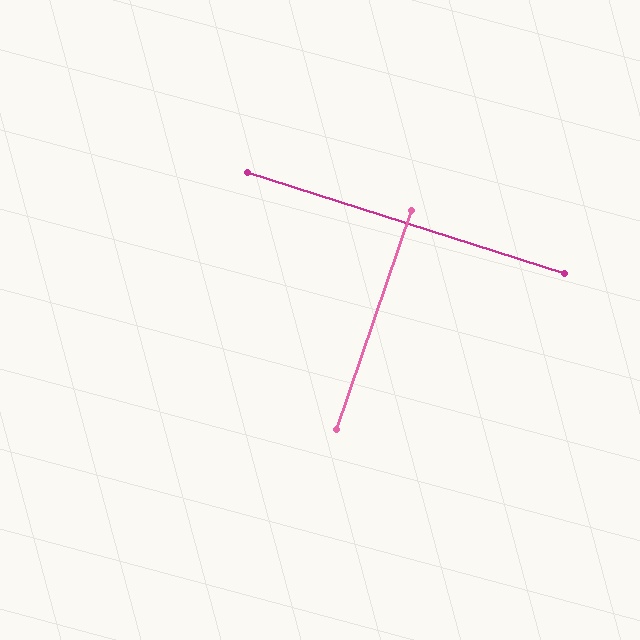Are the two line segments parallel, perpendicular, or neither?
Perpendicular — they meet at approximately 88°.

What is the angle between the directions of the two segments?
Approximately 88 degrees.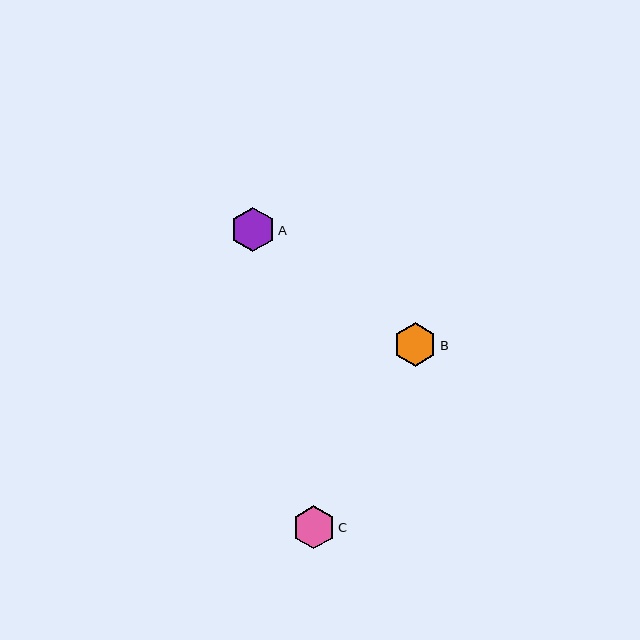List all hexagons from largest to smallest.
From largest to smallest: A, B, C.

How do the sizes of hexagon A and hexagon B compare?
Hexagon A and hexagon B are approximately the same size.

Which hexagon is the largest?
Hexagon A is the largest with a size of approximately 45 pixels.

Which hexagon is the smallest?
Hexagon C is the smallest with a size of approximately 43 pixels.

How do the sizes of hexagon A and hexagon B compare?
Hexagon A and hexagon B are approximately the same size.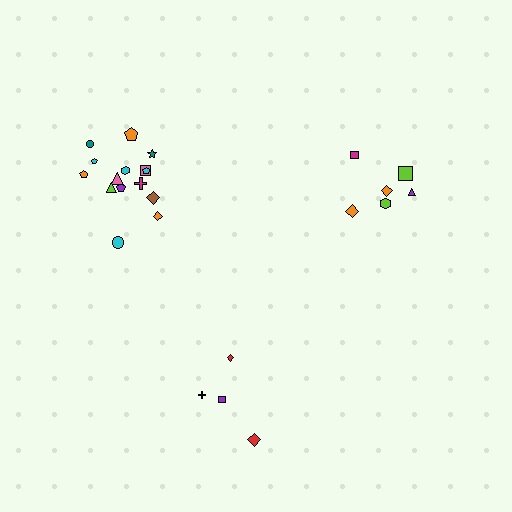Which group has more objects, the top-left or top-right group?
The top-left group.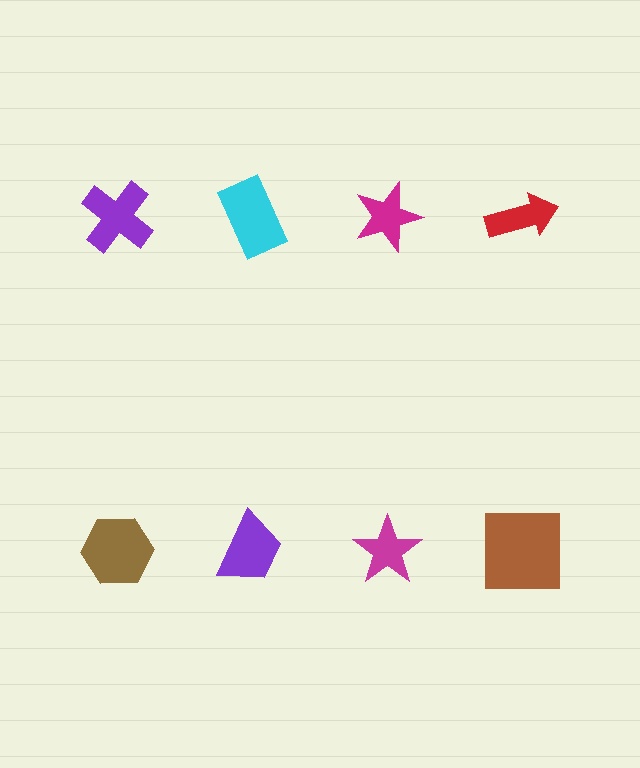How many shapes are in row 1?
4 shapes.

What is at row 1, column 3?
A magenta star.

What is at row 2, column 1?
A brown hexagon.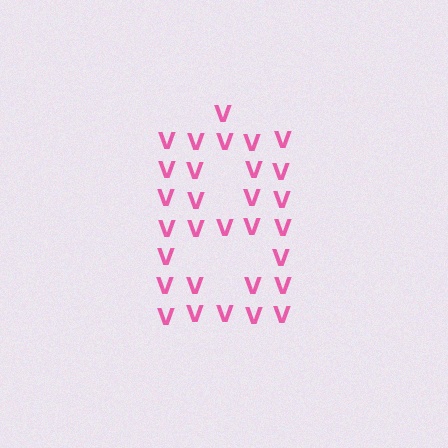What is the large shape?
The large shape is the digit 8.